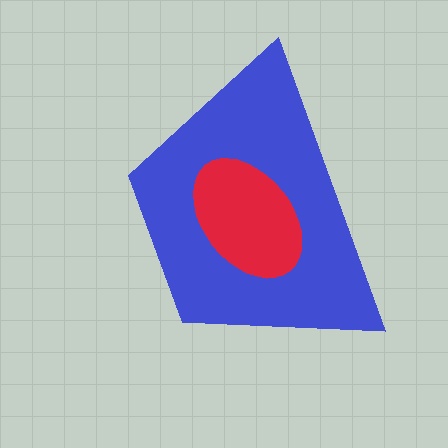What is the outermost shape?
The blue trapezoid.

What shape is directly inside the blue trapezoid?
The red ellipse.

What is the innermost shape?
The red ellipse.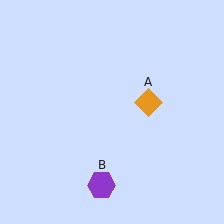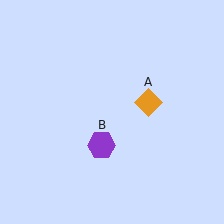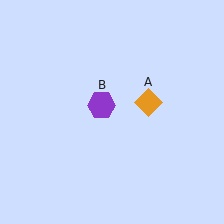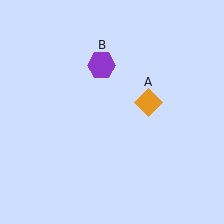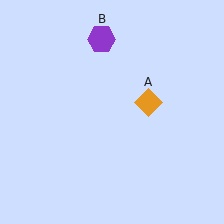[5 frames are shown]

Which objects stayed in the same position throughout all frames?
Orange diamond (object A) remained stationary.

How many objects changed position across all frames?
1 object changed position: purple hexagon (object B).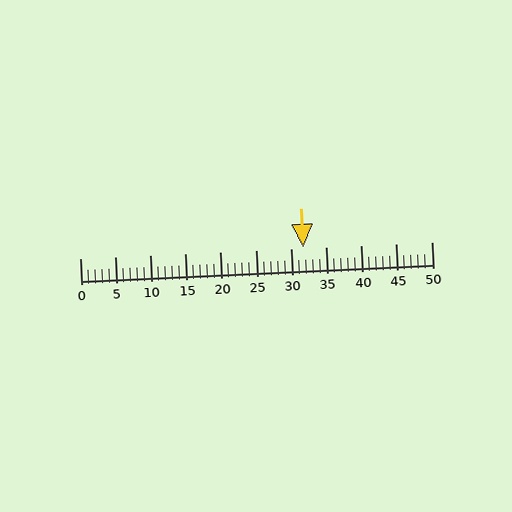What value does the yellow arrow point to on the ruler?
The yellow arrow points to approximately 32.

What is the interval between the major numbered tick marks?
The major tick marks are spaced 5 units apart.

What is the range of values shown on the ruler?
The ruler shows values from 0 to 50.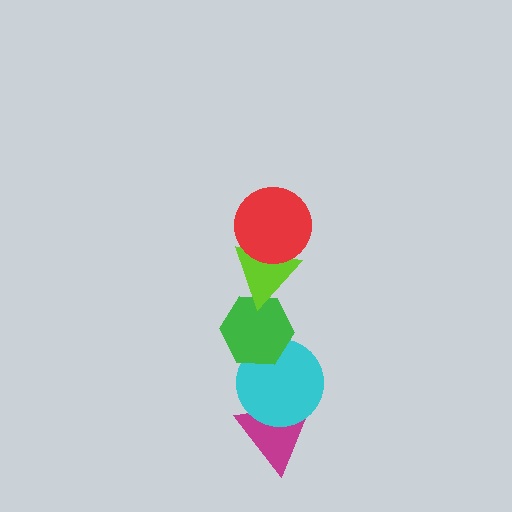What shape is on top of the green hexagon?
The lime triangle is on top of the green hexagon.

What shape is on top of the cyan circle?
The green hexagon is on top of the cyan circle.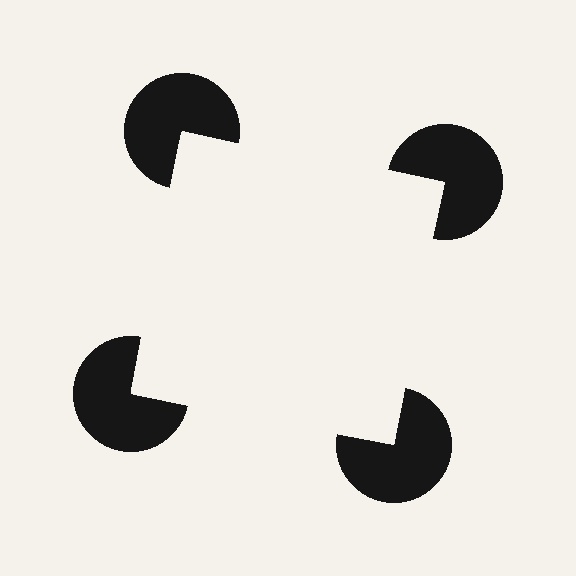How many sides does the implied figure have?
4 sides.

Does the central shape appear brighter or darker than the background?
It typically appears slightly brighter than the background, even though no actual brightness change is drawn.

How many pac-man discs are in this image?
There are 4 — one at each vertex of the illusory square.